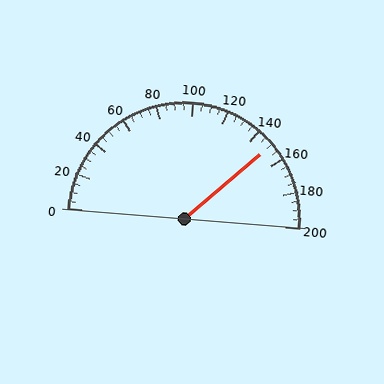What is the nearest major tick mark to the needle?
The nearest major tick mark is 160.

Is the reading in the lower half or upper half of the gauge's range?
The reading is in the upper half of the range (0 to 200).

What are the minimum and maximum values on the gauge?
The gauge ranges from 0 to 200.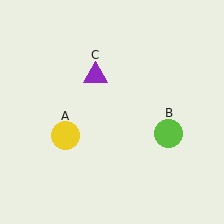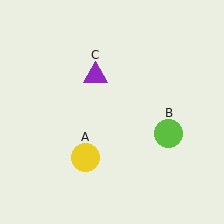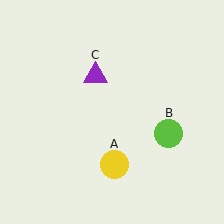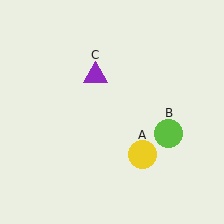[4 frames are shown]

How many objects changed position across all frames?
1 object changed position: yellow circle (object A).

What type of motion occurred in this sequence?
The yellow circle (object A) rotated counterclockwise around the center of the scene.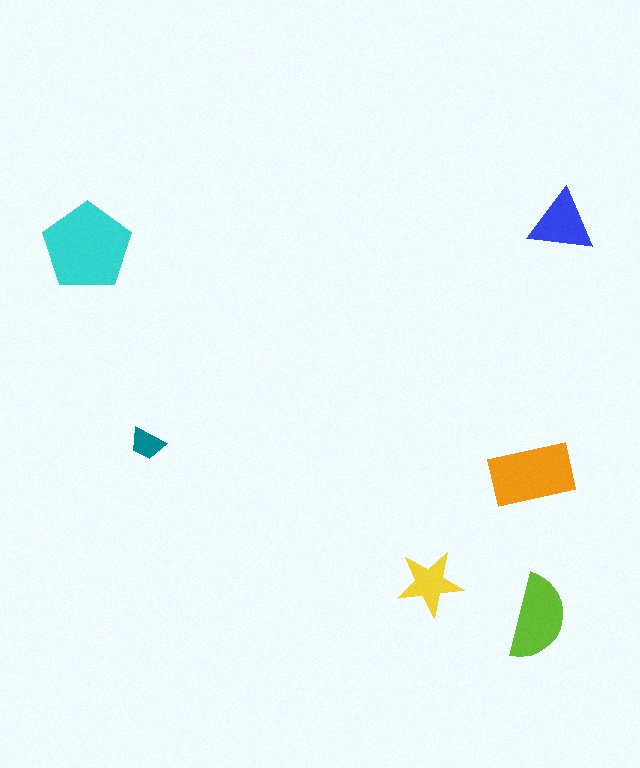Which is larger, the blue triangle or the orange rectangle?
The orange rectangle.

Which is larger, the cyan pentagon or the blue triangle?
The cyan pentagon.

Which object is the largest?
The cyan pentagon.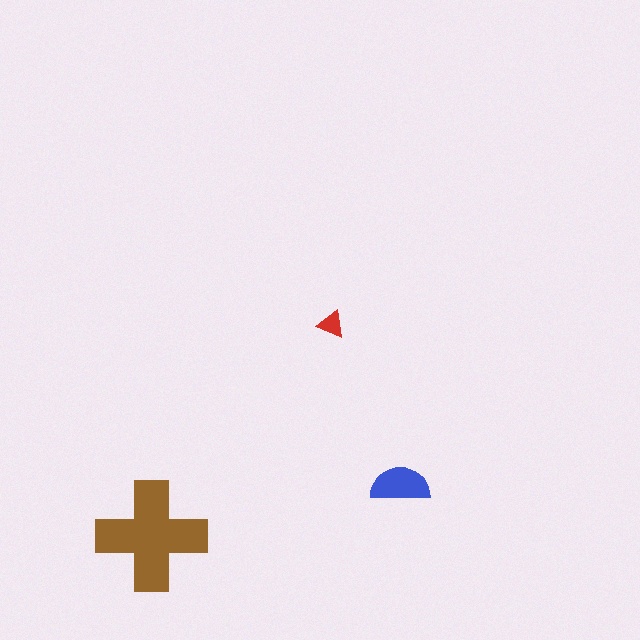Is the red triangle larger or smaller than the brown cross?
Smaller.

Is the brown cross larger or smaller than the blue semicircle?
Larger.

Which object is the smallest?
The red triangle.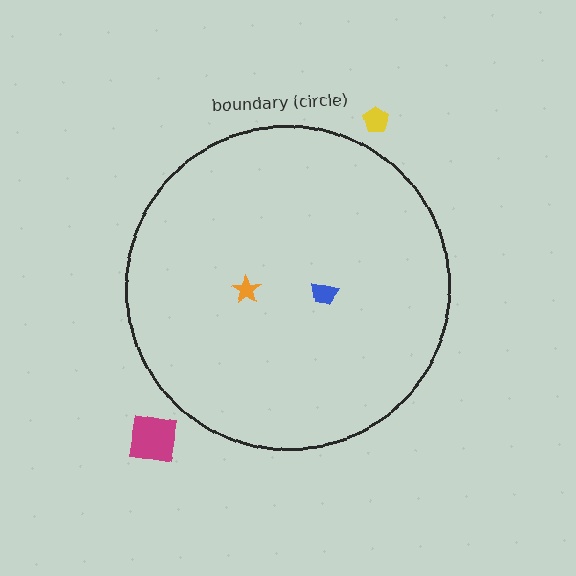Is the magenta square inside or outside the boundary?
Outside.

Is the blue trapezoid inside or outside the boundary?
Inside.